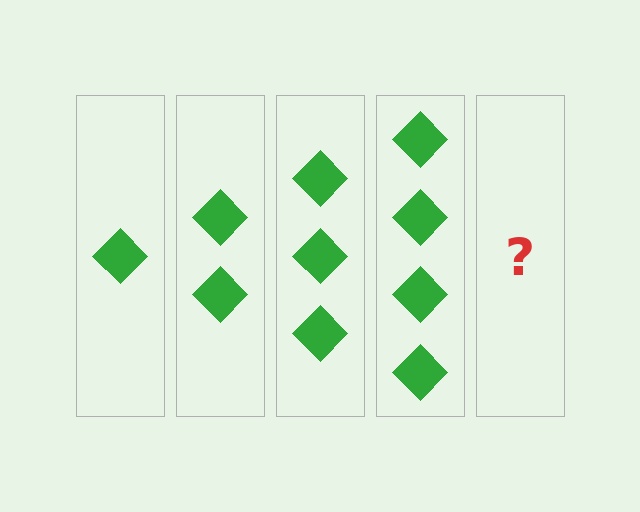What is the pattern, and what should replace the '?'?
The pattern is that each step adds one more diamond. The '?' should be 5 diamonds.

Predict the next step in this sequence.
The next step is 5 diamonds.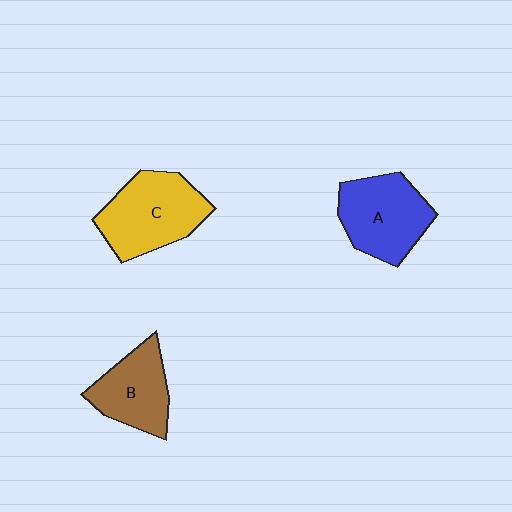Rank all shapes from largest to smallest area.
From largest to smallest: C (yellow), A (blue), B (brown).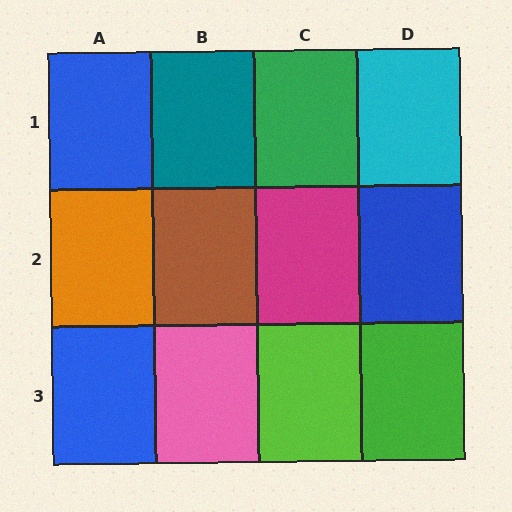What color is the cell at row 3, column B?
Pink.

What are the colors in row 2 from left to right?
Orange, brown, magenta, blue.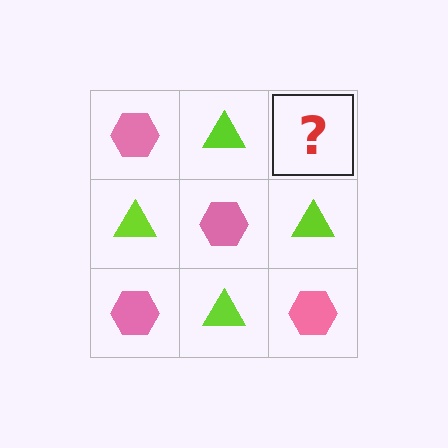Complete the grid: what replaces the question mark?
The question mark should be replaced with a pink hexagon.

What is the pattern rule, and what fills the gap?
The rule is that it alternates pink hexagon and lime triangle in a checkerboard pattern. The gap should be filled with a pink hexagon.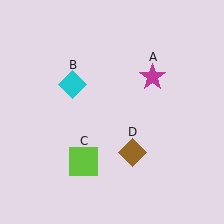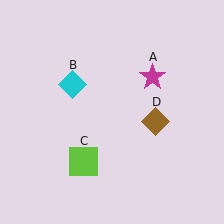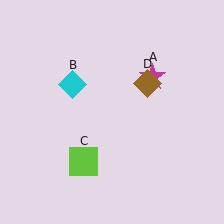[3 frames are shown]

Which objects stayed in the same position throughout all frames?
Magenta star (object A) and cyan diamond (object B) and lime square (object C) remained stationary.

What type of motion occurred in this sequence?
The brown diamond (object D) rotated counterclockwise around the center of the scene.